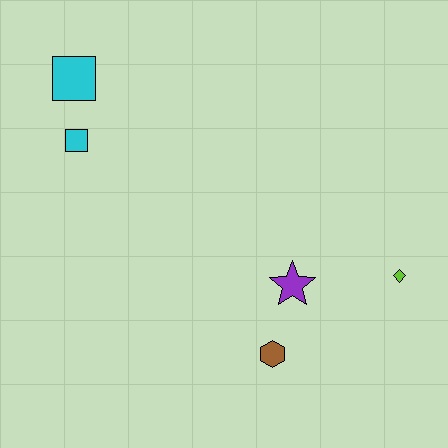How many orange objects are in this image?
There are no orange objects.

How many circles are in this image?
There are no circles.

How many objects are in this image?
There are 5 objects.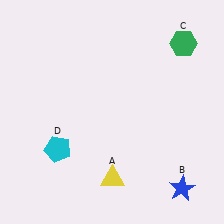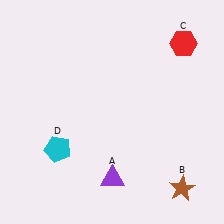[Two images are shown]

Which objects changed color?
A changed from yellow to purple. B changed from blue to brown. C changed from green to red.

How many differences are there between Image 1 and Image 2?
There are 3 differences between the two images.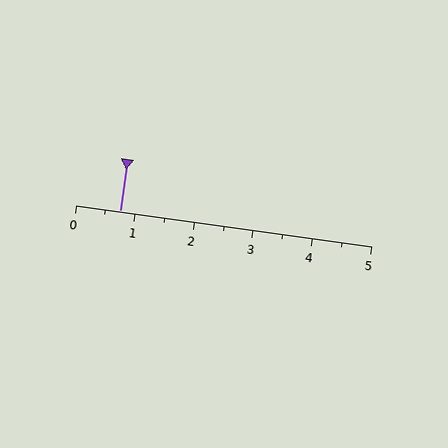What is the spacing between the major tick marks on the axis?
The major ticks are spaced 1 apart.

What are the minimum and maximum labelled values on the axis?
The axis runs from 0 to 5.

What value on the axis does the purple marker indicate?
The marker indicates approximately 0.8.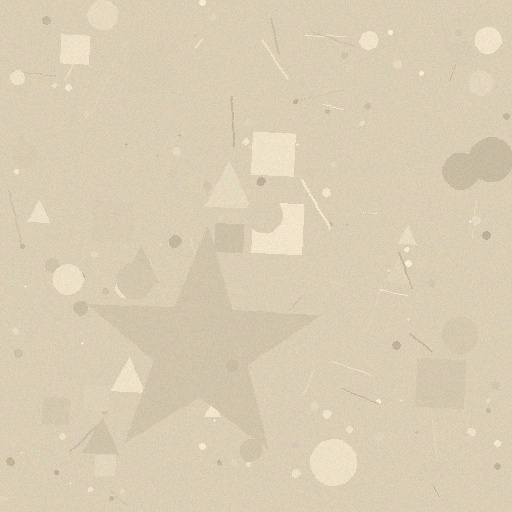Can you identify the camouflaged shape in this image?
The camouflaged shape is a star.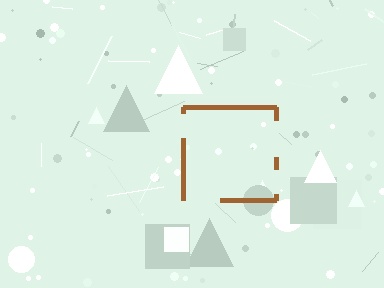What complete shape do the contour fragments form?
The contour fragments form a square.